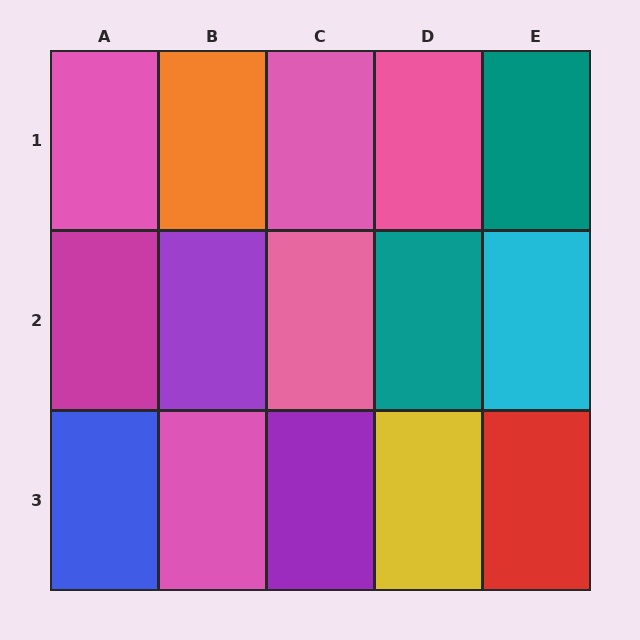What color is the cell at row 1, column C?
Pink.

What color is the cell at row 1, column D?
Pink.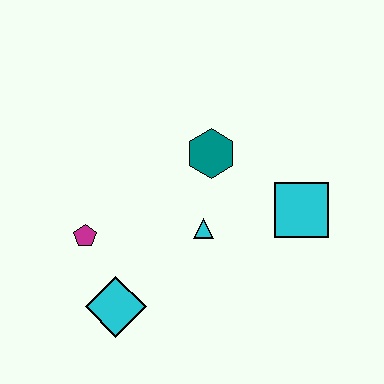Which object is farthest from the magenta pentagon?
The cyan square is farthest from the magenta pentagon.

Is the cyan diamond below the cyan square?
Yes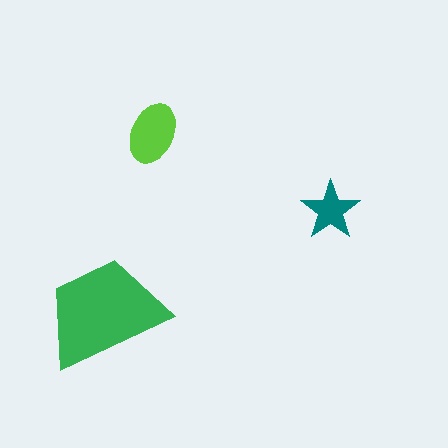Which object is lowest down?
The green trapezoid is bottommost.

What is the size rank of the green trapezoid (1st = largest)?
1st.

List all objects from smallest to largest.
The teal star, the lime ellipse, the green trapezoid.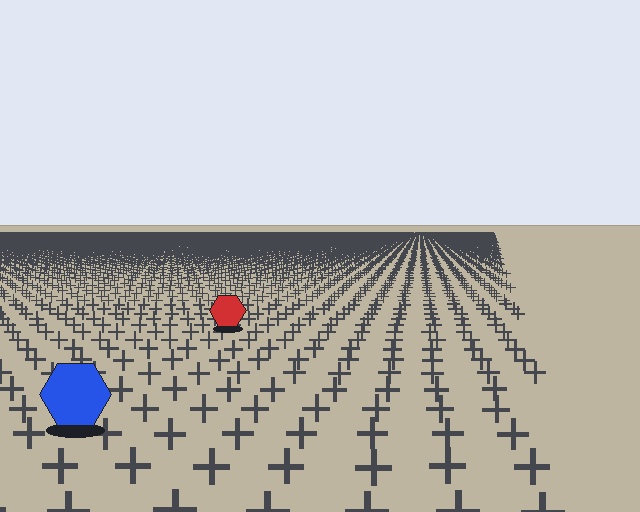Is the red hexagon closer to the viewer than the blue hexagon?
No. The blue hexagon is closer — you can tell from the texture gradient: the ground texture is coarser near it.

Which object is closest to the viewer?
The blue hexagon is closest. The texture marks near it are larger and more spread out.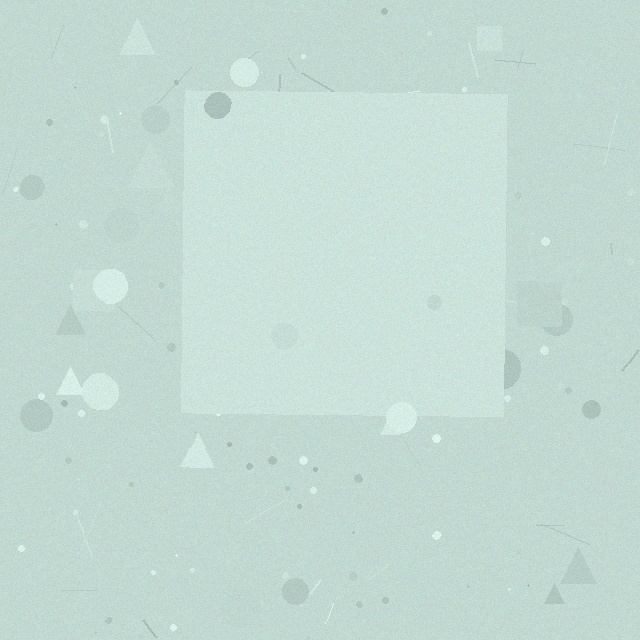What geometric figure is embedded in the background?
A square is embedded in the background.